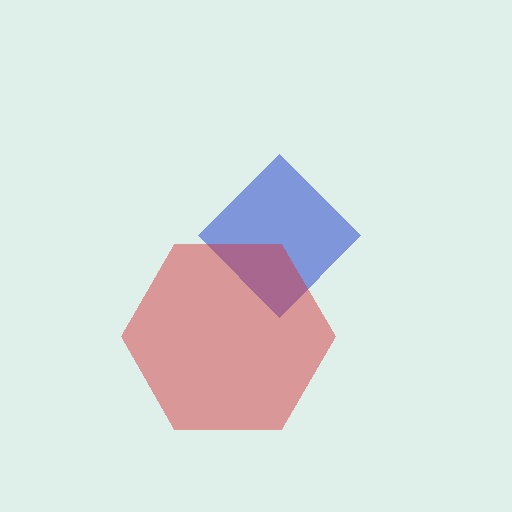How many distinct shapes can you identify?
There are 2 distinct shapes: a blue diamond, a red hexagon.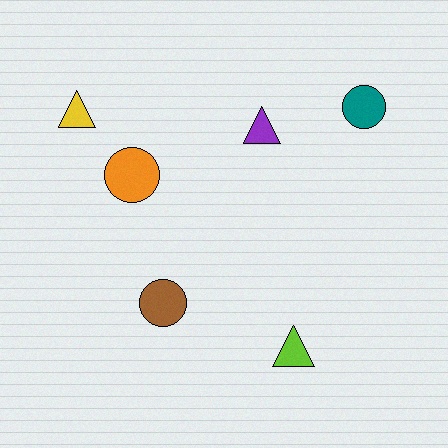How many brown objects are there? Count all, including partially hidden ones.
There is 1 brown object.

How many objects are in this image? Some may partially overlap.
There are 6 objects.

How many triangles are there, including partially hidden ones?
There are 3 triangles.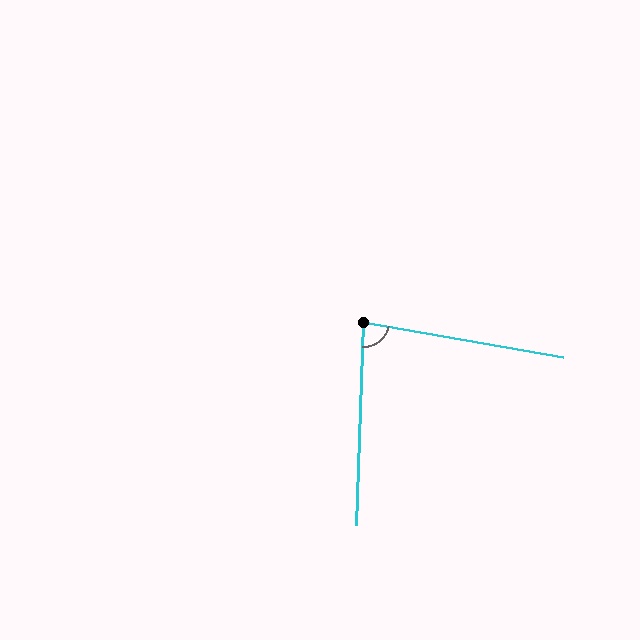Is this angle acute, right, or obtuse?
It is acute.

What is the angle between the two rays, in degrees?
Approximately 82 degrees.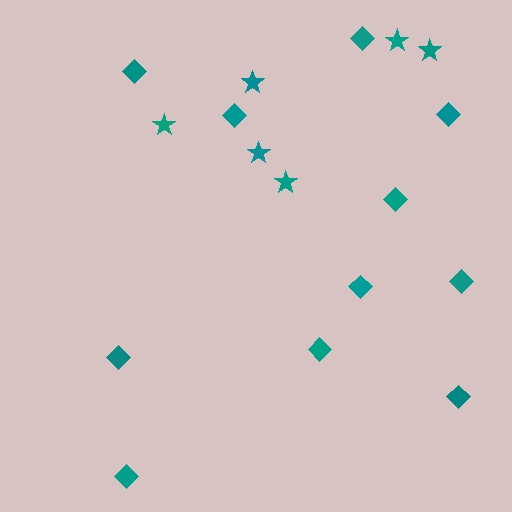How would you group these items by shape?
There are 2 groups: one group of diamonds (11) and one group of stars (6).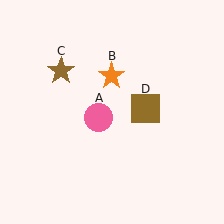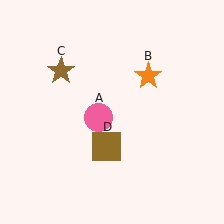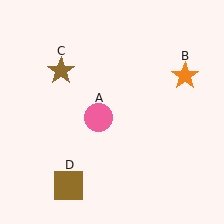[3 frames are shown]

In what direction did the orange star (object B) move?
The orange star (object B) moved right.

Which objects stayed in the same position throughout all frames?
Pink circle (object A) and brown star (object C) remained stationary.